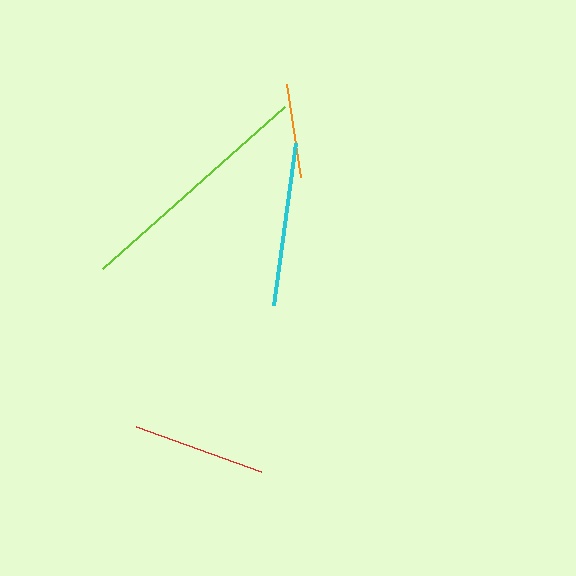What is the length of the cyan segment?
The cyan segment is approximately 164 pixels long.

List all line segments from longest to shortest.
From longest to shortest: lime, cyan, red, orange.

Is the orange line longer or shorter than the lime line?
The lime line is longer than the orange line.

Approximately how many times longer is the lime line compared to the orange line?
The lime line is approximately 2.6 times the length of the orange line.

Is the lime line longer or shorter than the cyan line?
The lime line is longer than the cyan line.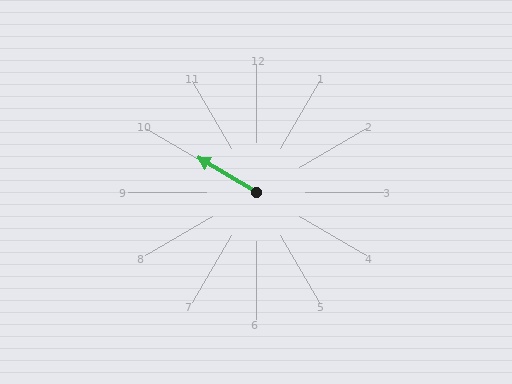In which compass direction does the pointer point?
Northwest.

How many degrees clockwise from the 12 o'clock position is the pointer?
Approximately 301 degrees.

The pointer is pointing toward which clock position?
Roughly 10 o'clock.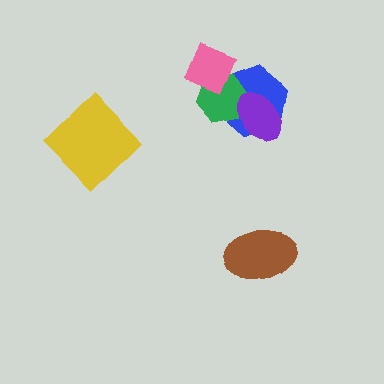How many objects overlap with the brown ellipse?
0 objects overlap with the brown ellipse.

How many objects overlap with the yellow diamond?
0 objects overlap with the yellow diamond.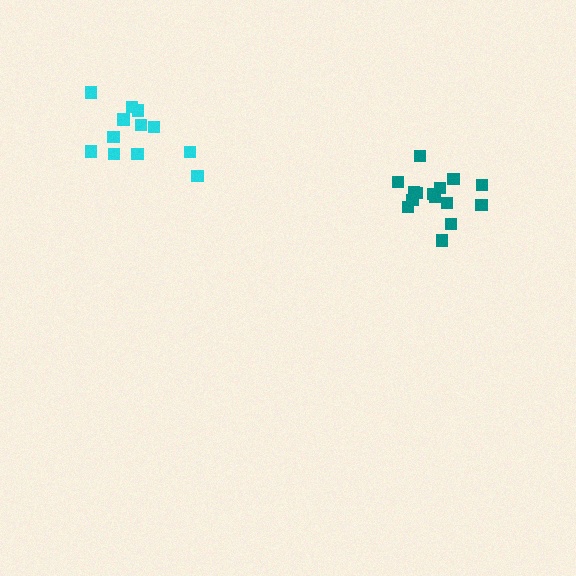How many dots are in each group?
Group 1: 15 dots, Group 2: 12 dots (27 total).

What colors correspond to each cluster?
The clusters are colored: teal, cyan.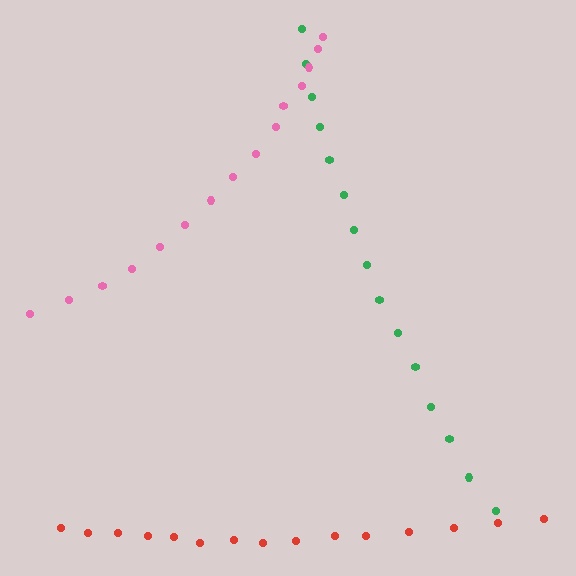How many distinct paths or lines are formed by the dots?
There are 3 distinct paths.